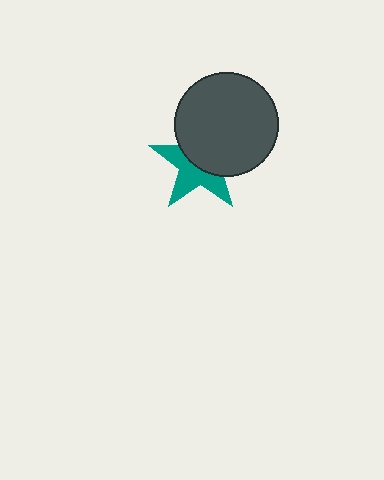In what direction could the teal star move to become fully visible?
The teal star could move toward the lower-left. That would shift it out from behind the dark gray circle entirely.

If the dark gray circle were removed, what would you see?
You would see the complete teal star.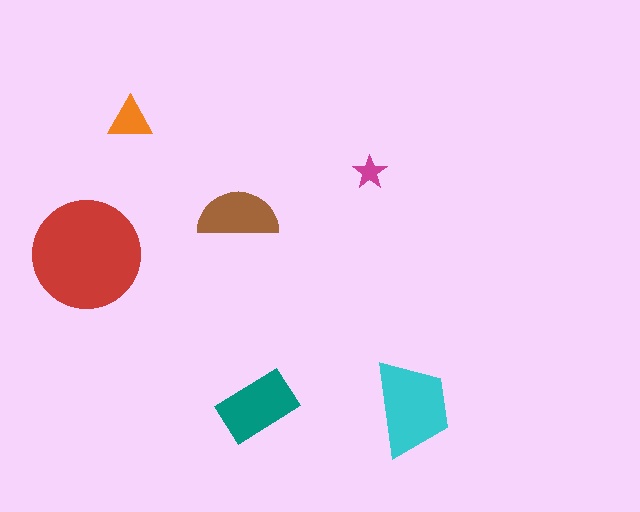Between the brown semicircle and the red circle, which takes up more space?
The red circle.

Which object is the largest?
The red circle.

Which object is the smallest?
The magenta star.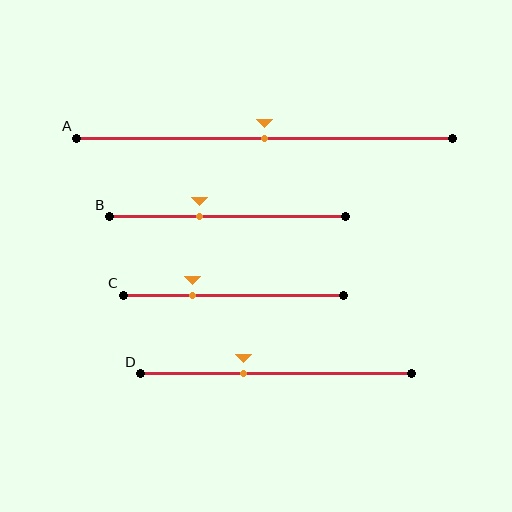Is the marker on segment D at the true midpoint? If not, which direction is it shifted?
No, the marker on segment D is shifted to the left by about 12% of the segment length.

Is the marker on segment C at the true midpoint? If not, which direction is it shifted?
No, the marker on segment C is shifted to the left by about 19% of the segment length.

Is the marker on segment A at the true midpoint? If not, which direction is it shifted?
Yes, the marker on segment A is at the true midpoint.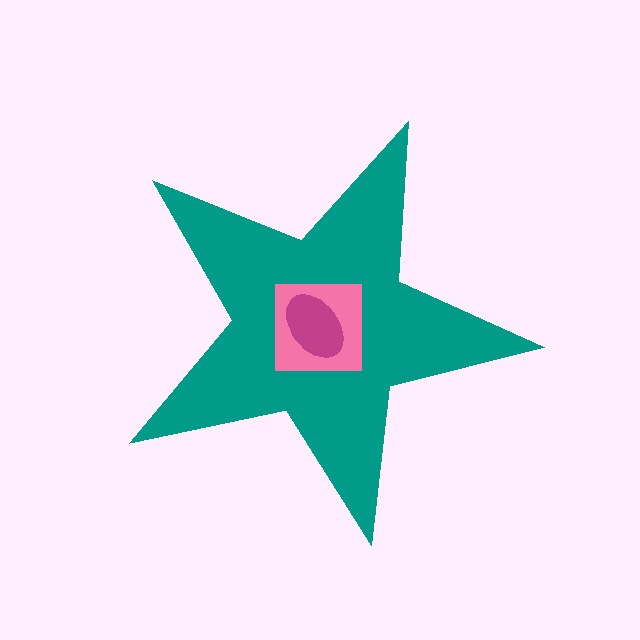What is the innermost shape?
The magenta ellipse.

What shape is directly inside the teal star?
The pink square.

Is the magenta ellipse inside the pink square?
Yes.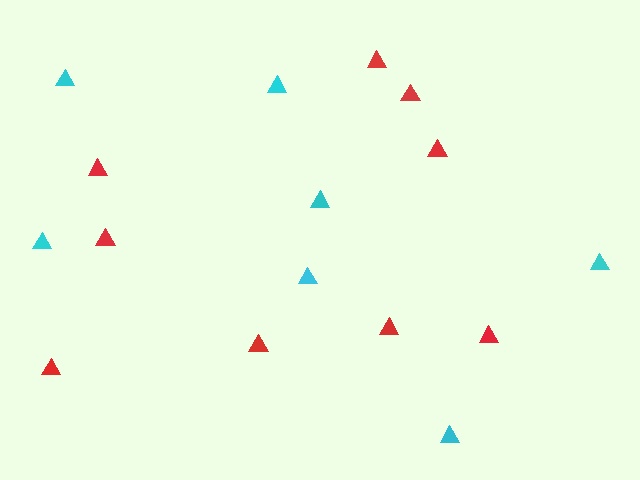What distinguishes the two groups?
There are 2 groups: one group of cyan triangles (7) and one group of red triangles (9).